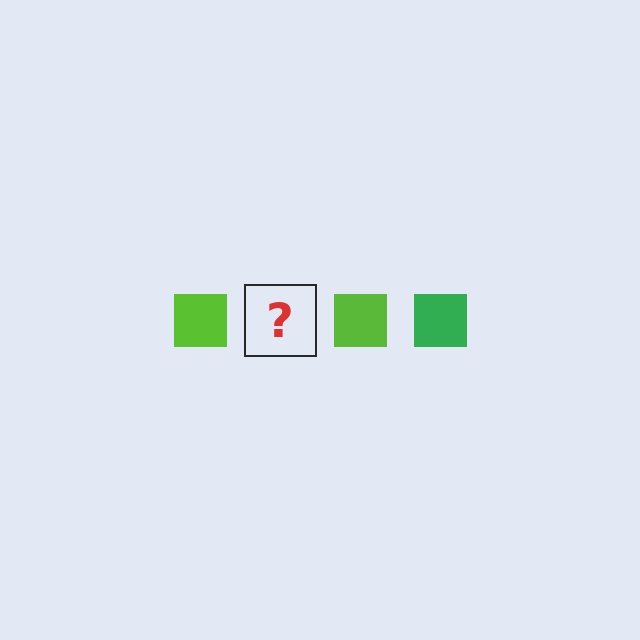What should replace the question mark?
The question mark should be replaced with a green square.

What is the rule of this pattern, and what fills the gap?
The rule is that the pattern cycles through lime, green squares. The gap should be filled with a green square.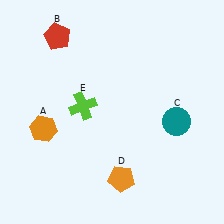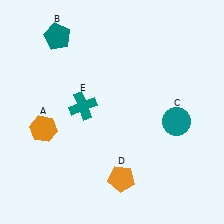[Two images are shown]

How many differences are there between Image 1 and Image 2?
There are 2 differences between the two images.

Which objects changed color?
B changed from red to teal. E changed from lime to teal.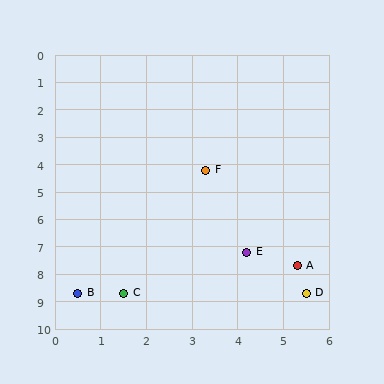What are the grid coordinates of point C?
Point C is at approximately (1.5, 8.7).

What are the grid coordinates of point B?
Point B is at approximately (0.5, 8.7).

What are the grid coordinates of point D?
Point D is at approximately (5.5, 8.7).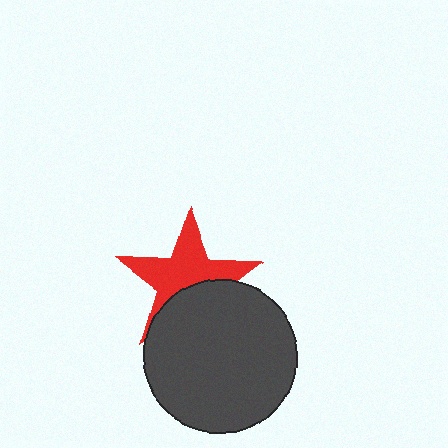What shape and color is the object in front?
The object in front is a dark gray circle.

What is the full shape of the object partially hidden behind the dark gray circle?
The partially hidden object is a red star.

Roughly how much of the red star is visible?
About half of it is visible (roughly 61%).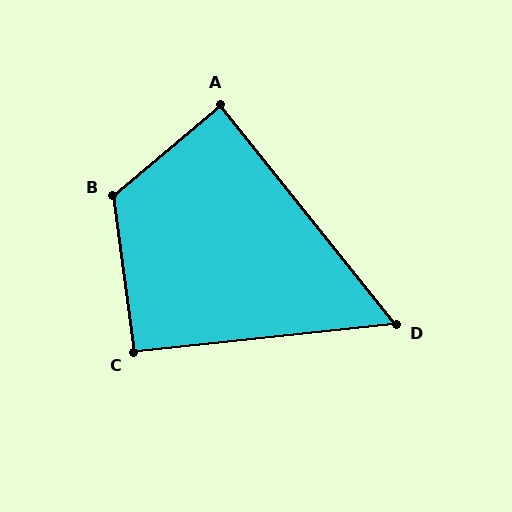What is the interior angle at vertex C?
Approximately 92 degrees (approximately right).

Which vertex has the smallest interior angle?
D, at approximately 57 degrees.